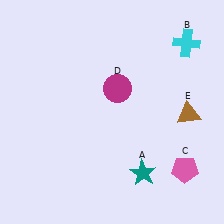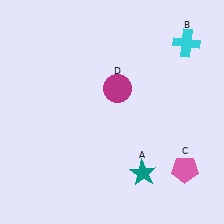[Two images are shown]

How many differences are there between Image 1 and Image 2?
There is 1 difference between the two images.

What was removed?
The brown triangle (E) was removed in Image 2.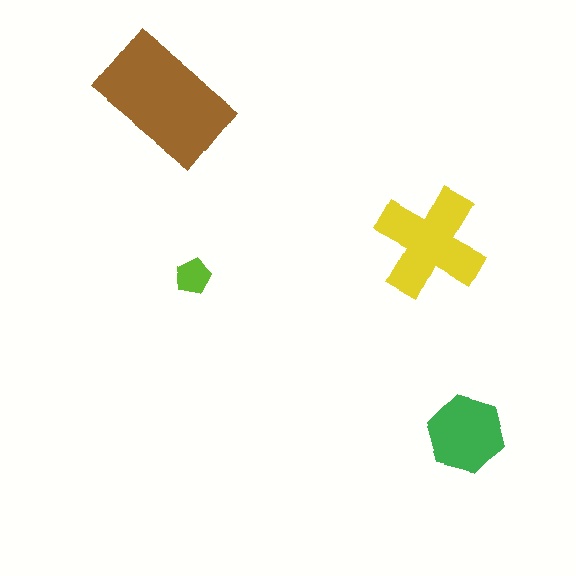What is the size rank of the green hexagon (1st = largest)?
3rd.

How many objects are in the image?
There are 4 objects in the image.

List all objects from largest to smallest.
The brown rectangle, the yellow cross, the green hexagon, the lime pentagon.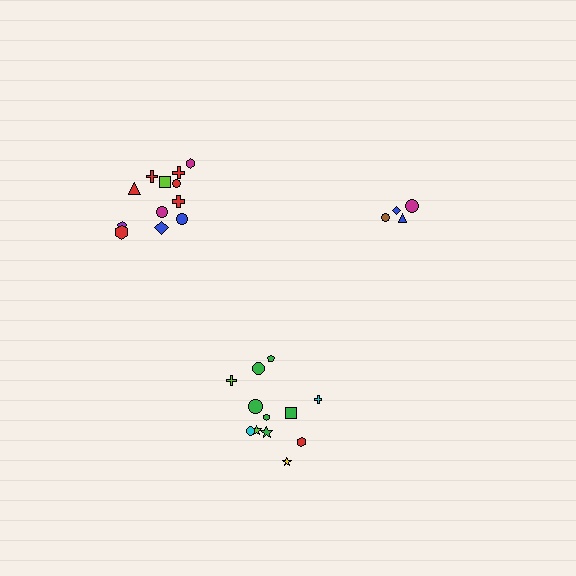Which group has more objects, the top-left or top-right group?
The top-left group.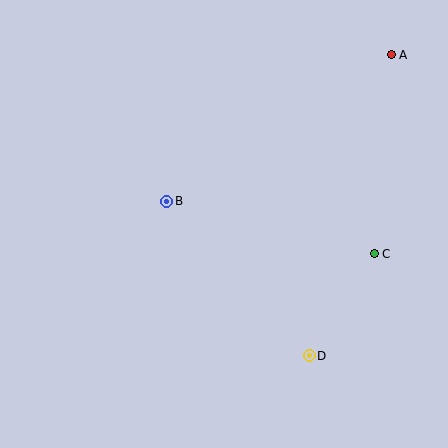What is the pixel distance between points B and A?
The distance between B and A is 268 pixels.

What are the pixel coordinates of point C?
Point C is at (374, 254).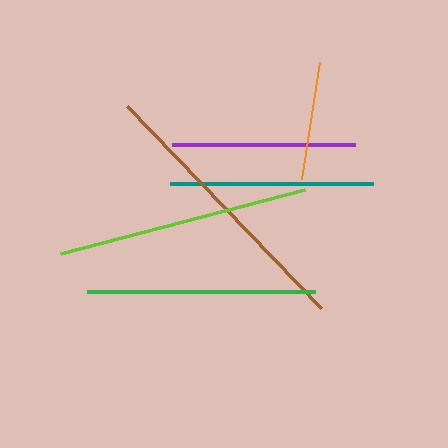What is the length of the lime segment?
The lime segment is approximately 253 pixels long.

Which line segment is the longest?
The brown line is the longest at approximately 280 pixels.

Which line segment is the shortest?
The orange line is the shortest at approximately 119 pixels.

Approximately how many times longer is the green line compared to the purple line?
The green line is approximately 1.2 times the length of the purple line.